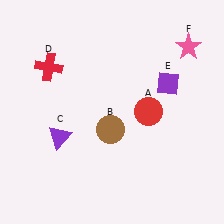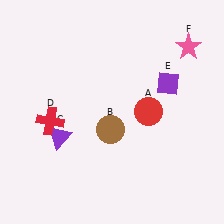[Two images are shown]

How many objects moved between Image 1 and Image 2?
1 object moved between the two images.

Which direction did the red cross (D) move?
The red cross (D) moved down.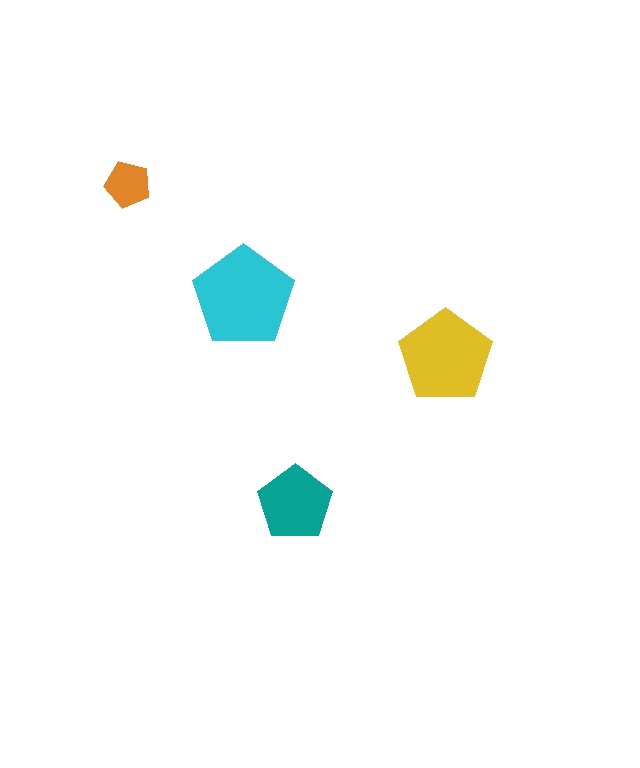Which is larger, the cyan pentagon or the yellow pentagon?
The cyan one.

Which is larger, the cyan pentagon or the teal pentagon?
The cyan one.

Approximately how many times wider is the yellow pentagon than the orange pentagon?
About 2 times wider.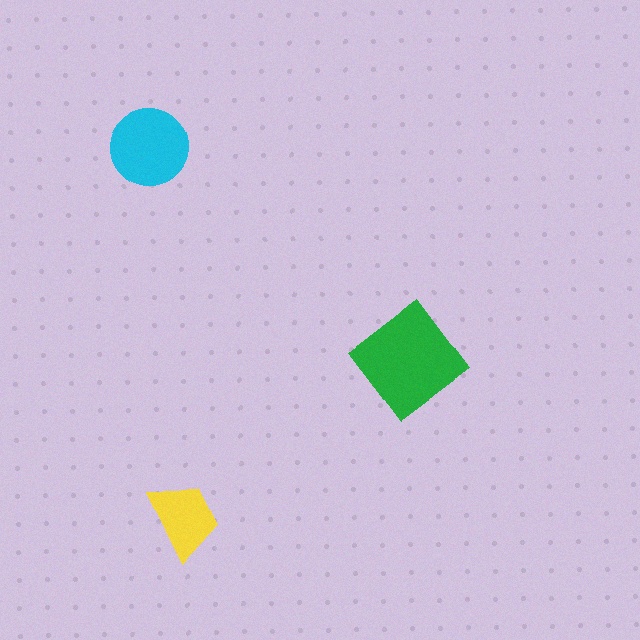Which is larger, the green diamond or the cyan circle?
The green diamond.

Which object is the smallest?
The yellow trapezoid.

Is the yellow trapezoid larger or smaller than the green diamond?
Smaller.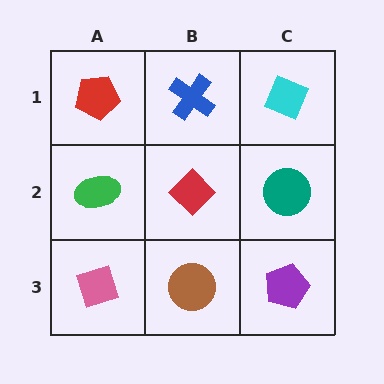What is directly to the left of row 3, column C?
A brown circle.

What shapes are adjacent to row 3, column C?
A teal circle (row 2, column C), a brown circle (row 3, column B).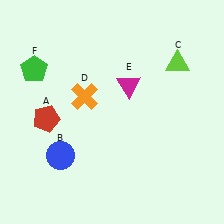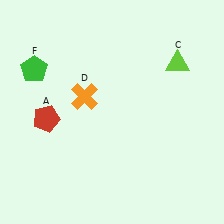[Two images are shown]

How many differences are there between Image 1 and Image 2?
There are 2 differences between the two images.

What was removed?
The magenta triangle (E), the blue circle (B) were removed in Image 2.